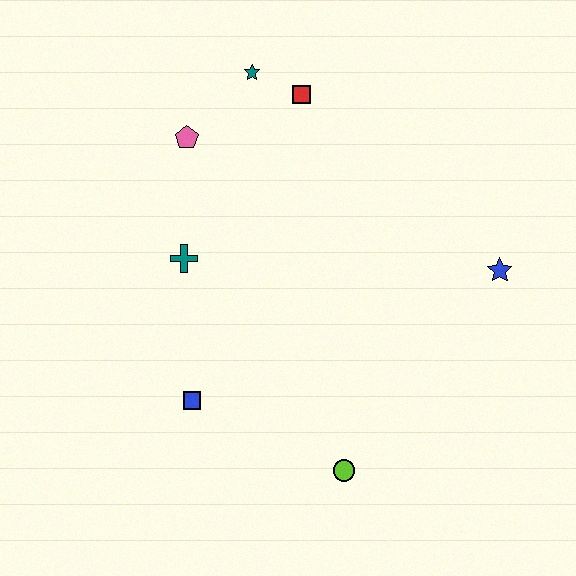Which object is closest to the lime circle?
The blue square is closest to the lime circle.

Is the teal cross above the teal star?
No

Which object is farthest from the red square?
The lime circle is farthest from the red square.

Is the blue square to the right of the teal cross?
Yes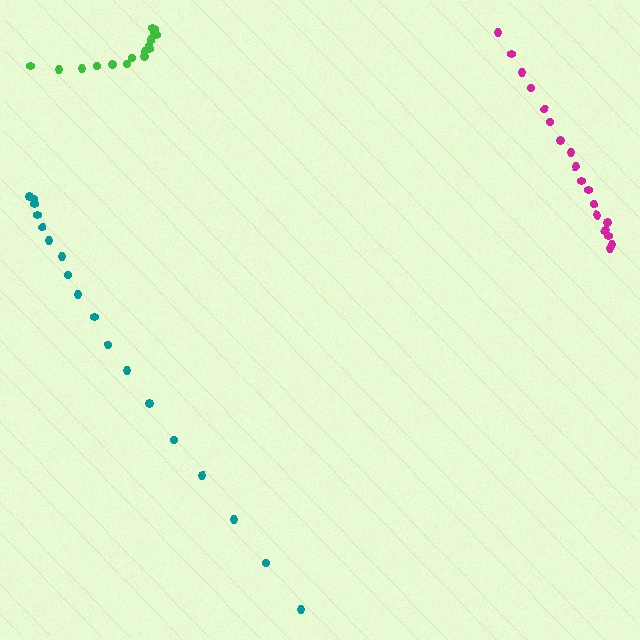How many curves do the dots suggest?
There are 3 distinct paths.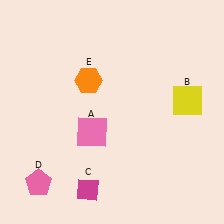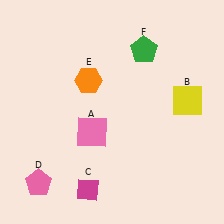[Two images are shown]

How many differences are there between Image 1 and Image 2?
There is 1 difference between the two images.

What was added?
A green pentagon (F) was added in Image 2.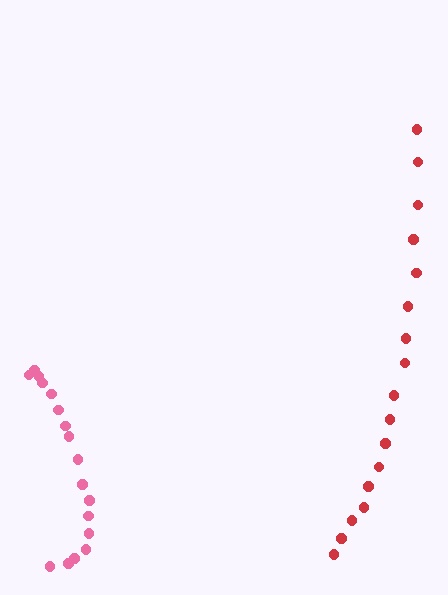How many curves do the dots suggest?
There are 2 distinct paths.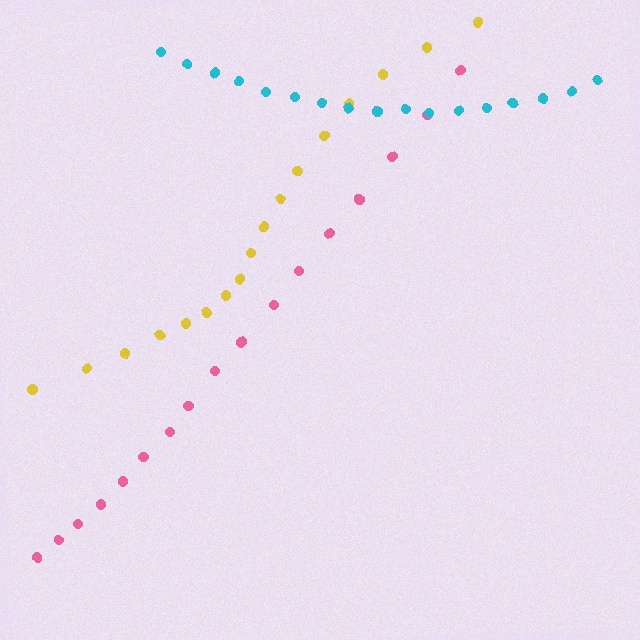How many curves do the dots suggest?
There are 3 distinct paths.